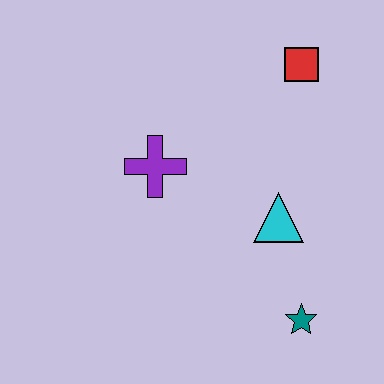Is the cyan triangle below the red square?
Yes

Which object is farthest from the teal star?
The red square is farthest from the teal star.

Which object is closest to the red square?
The cyan triangle is closest to the red square.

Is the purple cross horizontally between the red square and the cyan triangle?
No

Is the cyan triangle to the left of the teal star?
Yes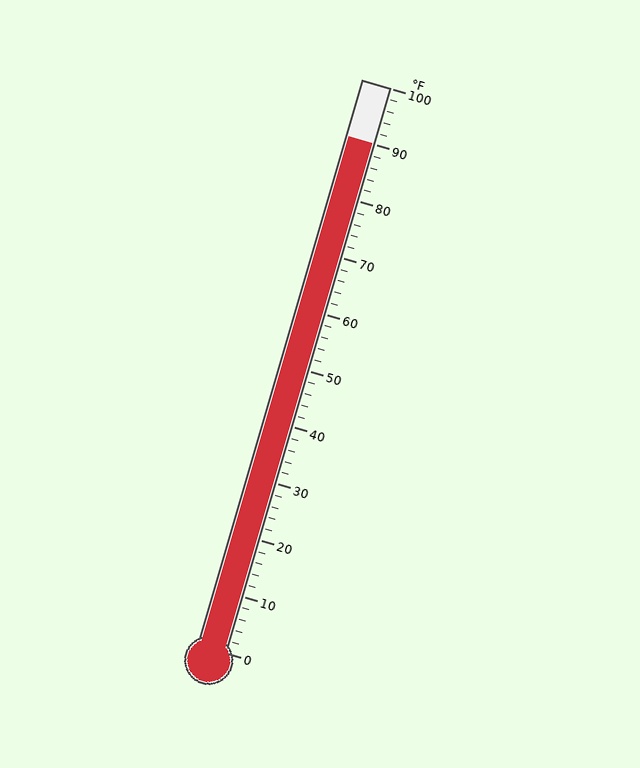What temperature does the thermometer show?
The thermometer shows approximately 90°F.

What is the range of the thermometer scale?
The thermometer scale ranges from 0°F to 100°F.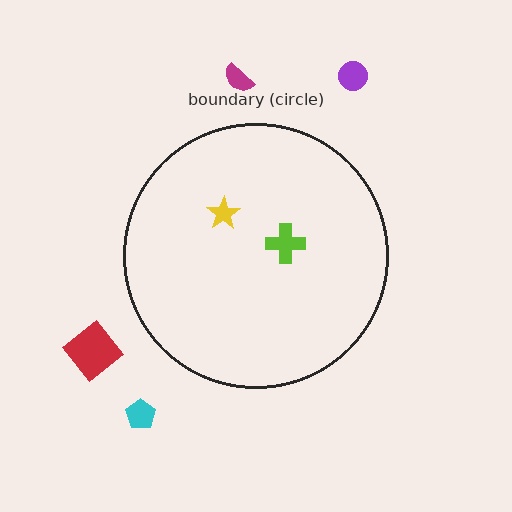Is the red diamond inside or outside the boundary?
Outside.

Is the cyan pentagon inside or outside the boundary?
Outside.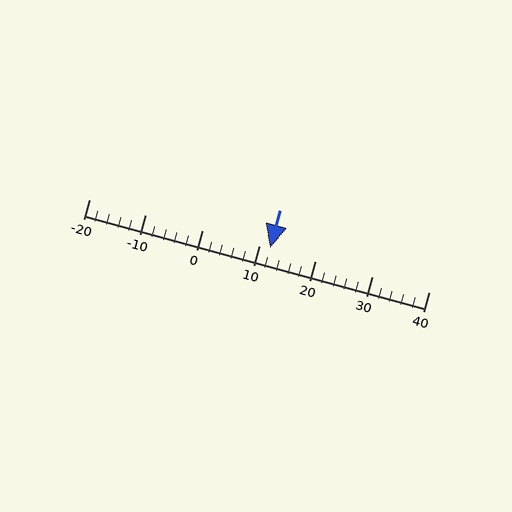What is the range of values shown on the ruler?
The ruler shows values from -20 to 40.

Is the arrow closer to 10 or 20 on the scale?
The arrow is closer to 10.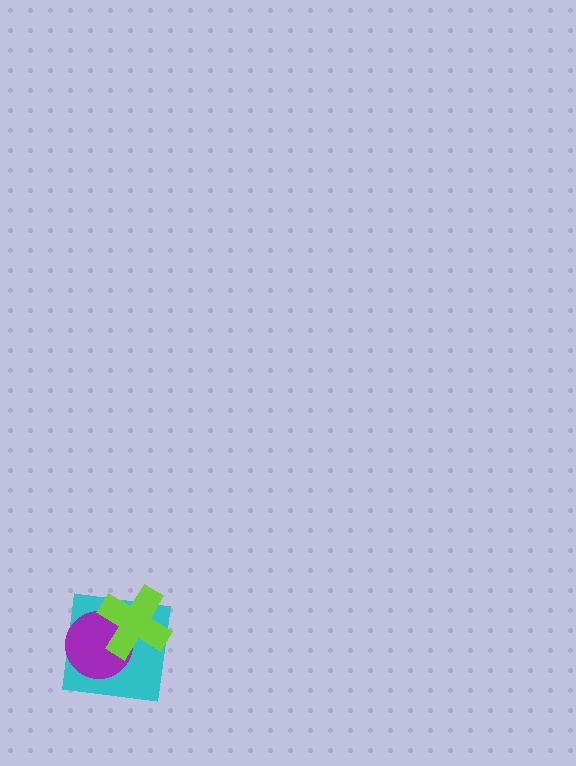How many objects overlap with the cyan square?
2 objects overlap with the cyan square.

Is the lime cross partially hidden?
No, no other shape covers it.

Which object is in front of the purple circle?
The lime cross is in front of the purple circle.